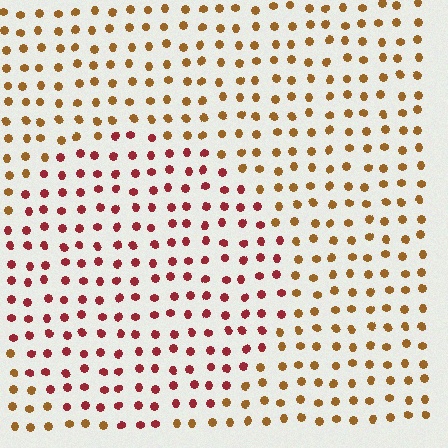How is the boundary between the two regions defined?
The boundary is defined purely by a slight shift in hue (about 40 degrees). Spacing, size, and orientation are identical on both sides.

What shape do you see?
I see a circle.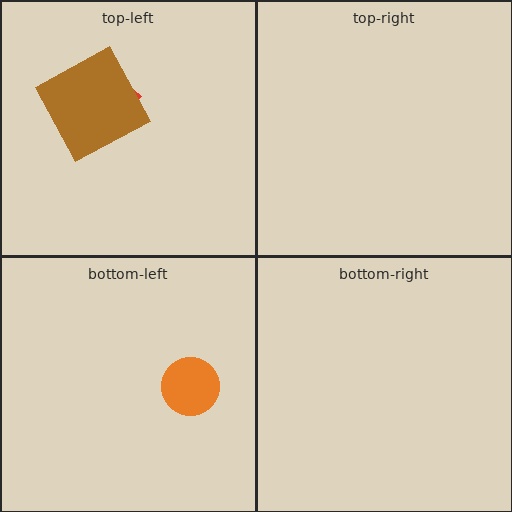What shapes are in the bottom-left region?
The orange circle.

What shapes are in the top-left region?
The red arrow, the brown square.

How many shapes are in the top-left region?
2.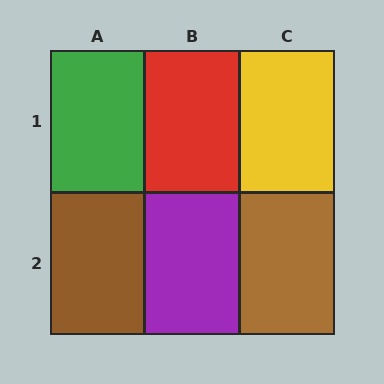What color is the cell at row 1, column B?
Red.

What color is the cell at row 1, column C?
Yellow.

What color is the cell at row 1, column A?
Green.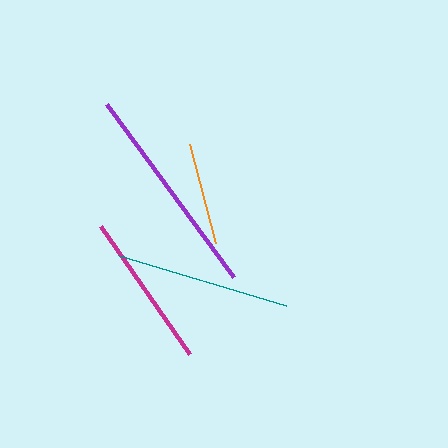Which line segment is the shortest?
The orange line is the shortest at approximately 102 pixels.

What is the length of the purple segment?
The purple segment is approximately 214 pixels long.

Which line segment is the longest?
The purple line is the longest at approximately 214 pixels.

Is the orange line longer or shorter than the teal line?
The teal line is longer than the orange line.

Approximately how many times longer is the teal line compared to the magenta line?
The teal line is approximately 1.1 times the length of the magenta line.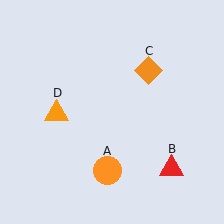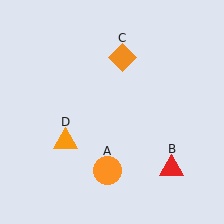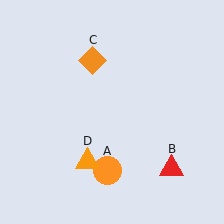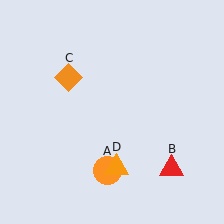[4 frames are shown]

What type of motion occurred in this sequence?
The orange diamond (object C), orange triangle (object D) rotated counterclockwise around the center of the scene.